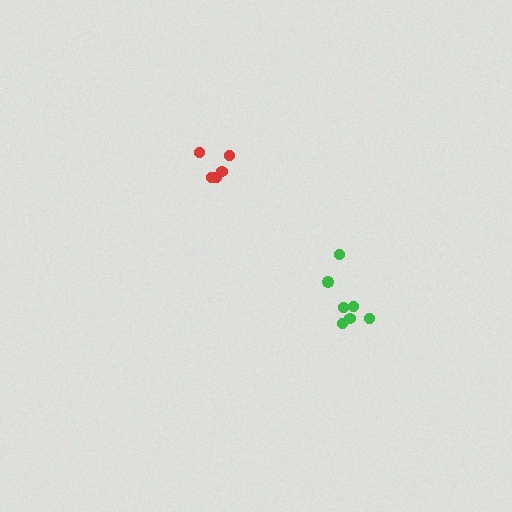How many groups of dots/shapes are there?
There are 2 groups.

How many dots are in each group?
Group 1: 5 dots, Group 2: 7 dots (12 total).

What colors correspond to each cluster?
The clusters are colored: red, green.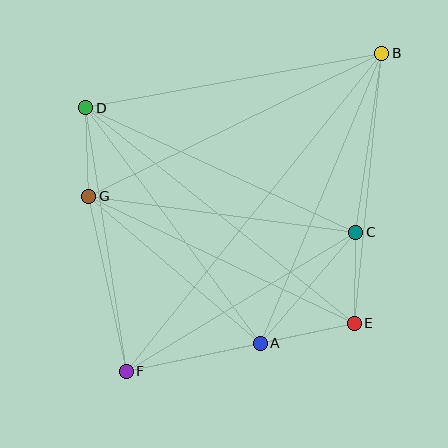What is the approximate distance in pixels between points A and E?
The distance between A and E is approximately 96 pixels.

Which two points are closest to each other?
Points D and G are closest to each other.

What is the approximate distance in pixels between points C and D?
The distance between C and D is approximately 297 pixels.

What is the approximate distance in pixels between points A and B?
The distance between A and B is approximately 315 pixels.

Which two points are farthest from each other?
Points B and F are farthest from each other.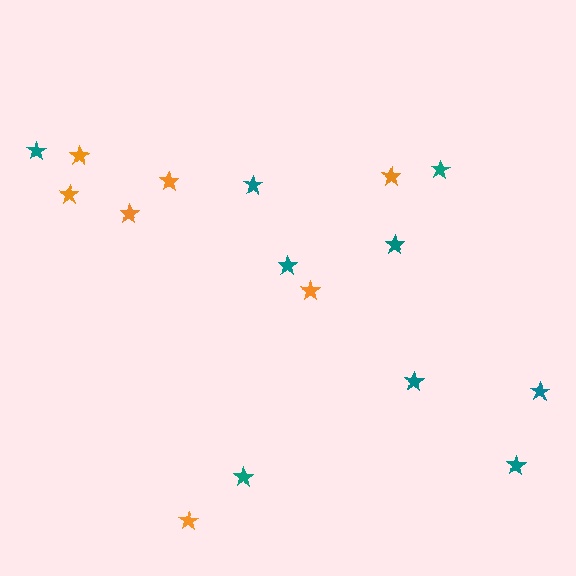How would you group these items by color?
There are 2 groups: one group of teal stars (9) and one group of orange stars (7).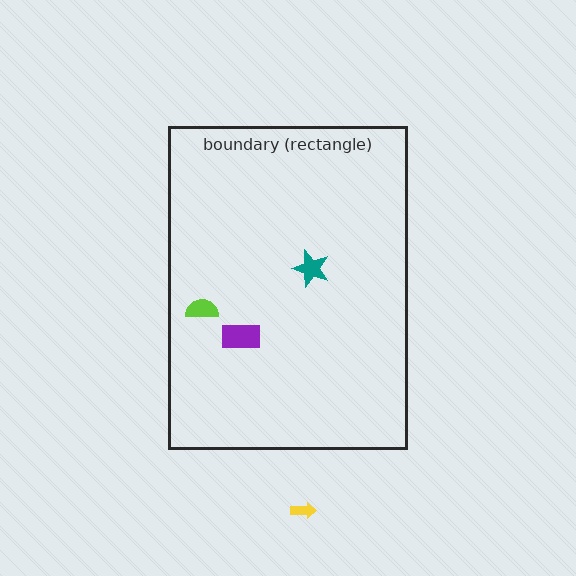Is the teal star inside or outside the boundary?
Inside.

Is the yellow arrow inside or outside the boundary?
Outside.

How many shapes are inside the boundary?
3 inside, 1 outside.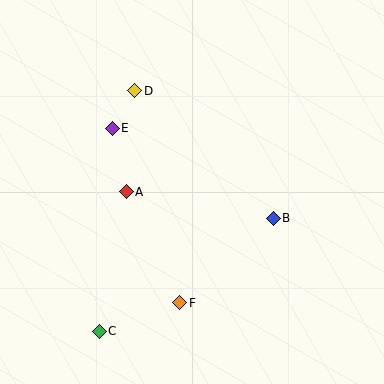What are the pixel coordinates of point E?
Point E is at (112, 128).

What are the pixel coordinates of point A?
Point A is at (126, 192).